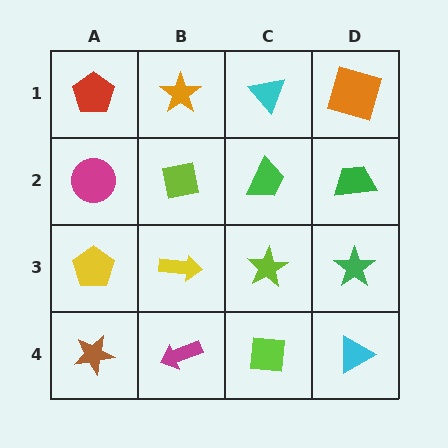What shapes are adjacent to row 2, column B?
An orange star (row 1, column B), a yellow arrow (row 3, column B), a magenta circle (row 2, column A), a green trapezoid (row 2, column C).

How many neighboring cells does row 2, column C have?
4.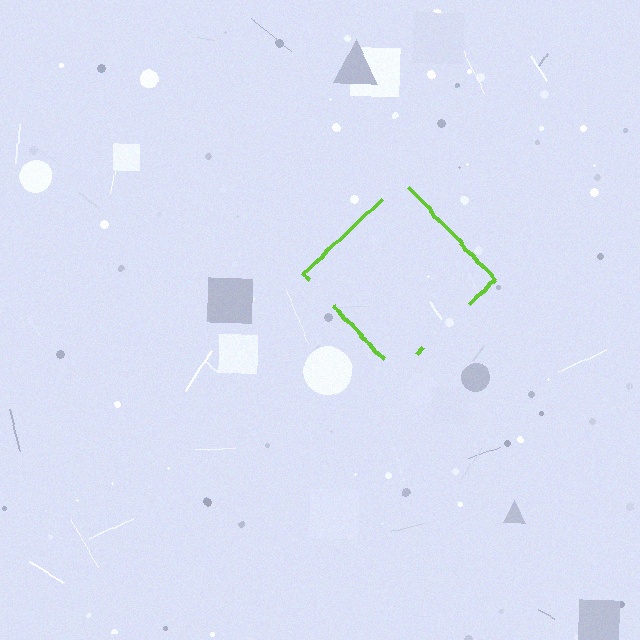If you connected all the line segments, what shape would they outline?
They would outline a diamond.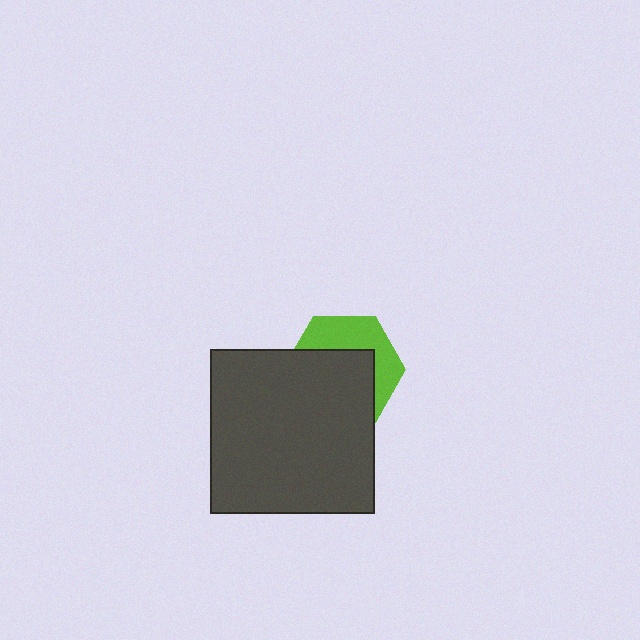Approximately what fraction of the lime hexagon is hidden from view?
Roughly 59% of the lime hexagon is hidden behind the dark gray square.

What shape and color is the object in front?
The object in front is a dark gray square.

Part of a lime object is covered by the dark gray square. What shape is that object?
It is a hexagon.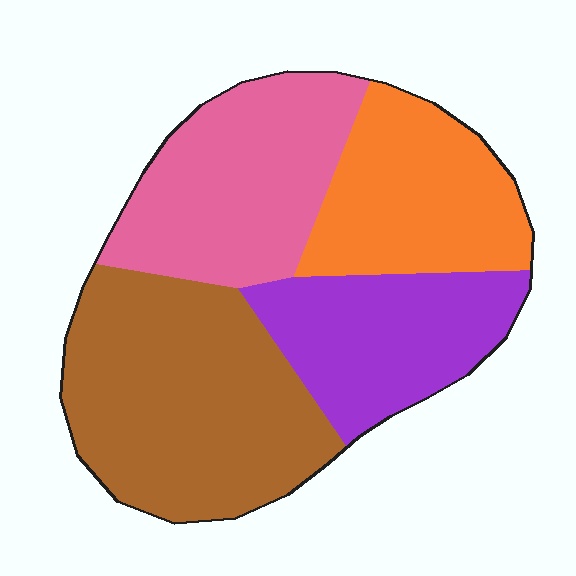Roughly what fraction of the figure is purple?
Purple covers 20% of the figure.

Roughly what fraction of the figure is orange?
Orange covers around 20% of the figure.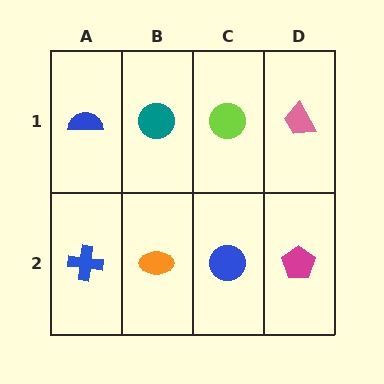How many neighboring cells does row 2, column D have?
2.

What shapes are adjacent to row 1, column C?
A blue circle (row 2, column C), a teal circle (row 1, column B), a pink trapezoid (row 1, column D).